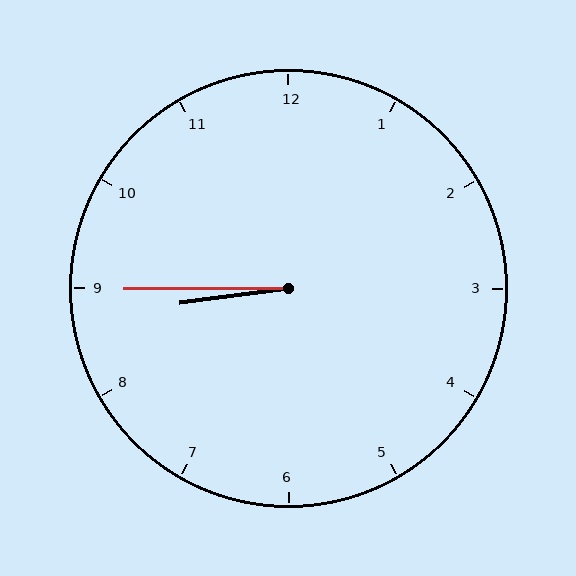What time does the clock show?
8:45.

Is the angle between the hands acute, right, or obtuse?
It is acute.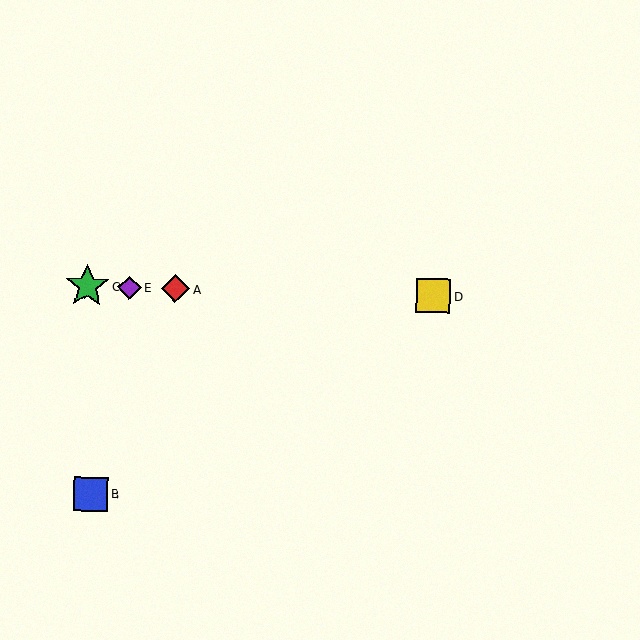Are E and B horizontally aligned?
No, E is at y≈287 and B is at y≈494.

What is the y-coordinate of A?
Object A is at y≈289.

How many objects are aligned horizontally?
4 objects (A, C, D, E) are aligned horizontally.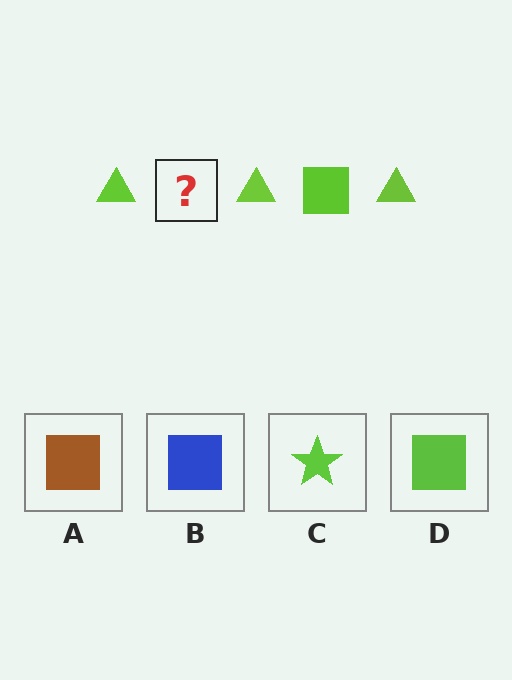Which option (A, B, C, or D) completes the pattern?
D.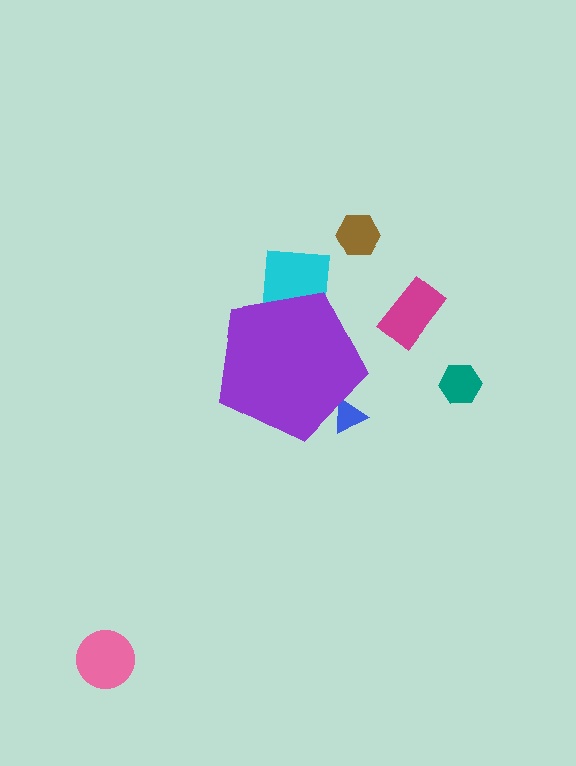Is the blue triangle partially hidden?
Yes, the blue triangle is partially hidden behind the purple pentagon.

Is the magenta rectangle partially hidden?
No, the magenta rectangle is fully visible.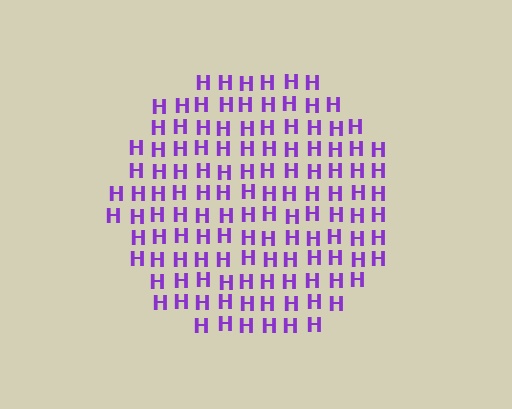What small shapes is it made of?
It is made of small letter H's.